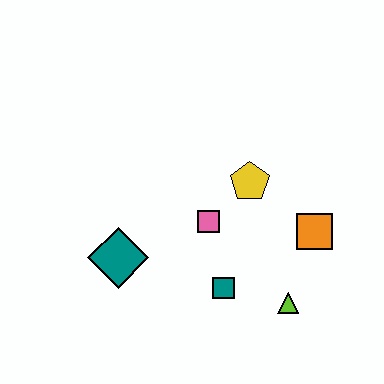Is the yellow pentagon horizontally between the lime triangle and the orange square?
No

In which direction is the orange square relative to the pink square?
The orange square is to the right of the pink square.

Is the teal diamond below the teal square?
No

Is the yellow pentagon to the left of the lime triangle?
Yes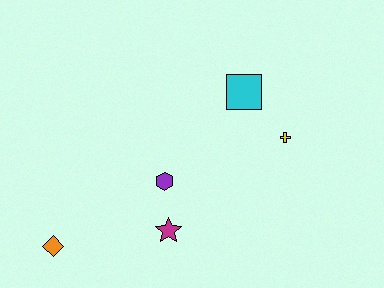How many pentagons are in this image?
There are no pentagons.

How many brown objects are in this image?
There are no brown objects.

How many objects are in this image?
There are 5 objects.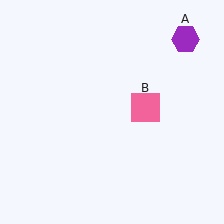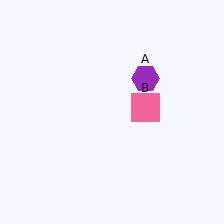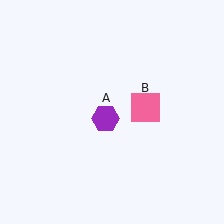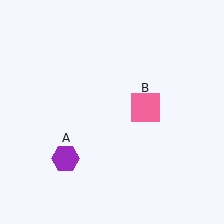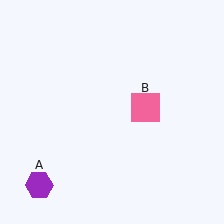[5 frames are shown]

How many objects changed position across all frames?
1 object changed position: purple hexagon (object A).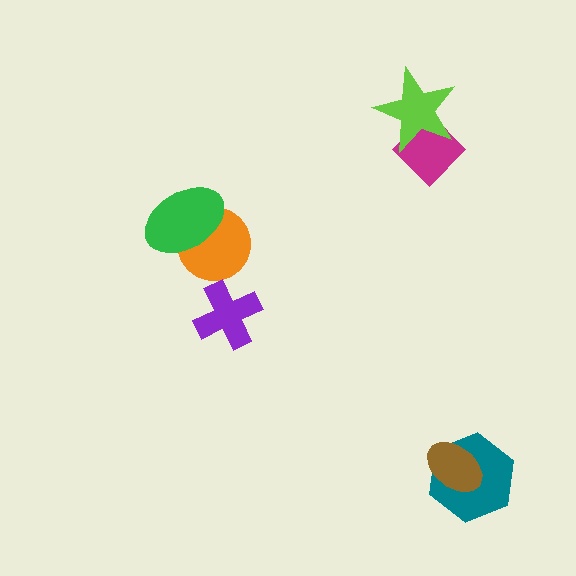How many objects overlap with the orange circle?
1 object overlaps with the orange circle.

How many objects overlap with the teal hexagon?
1 object overlaps with the teal hexagon.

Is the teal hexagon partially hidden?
Yes, it is partially covered by another shape.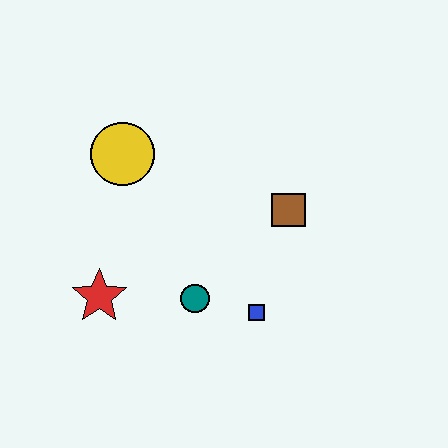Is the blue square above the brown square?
No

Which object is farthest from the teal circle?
The yellow circle is farthest from the teal circle.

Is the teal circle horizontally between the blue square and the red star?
Yes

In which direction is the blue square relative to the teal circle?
The blue square is to the right of the teal circle.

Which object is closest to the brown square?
The blue square is closest to the brown square.